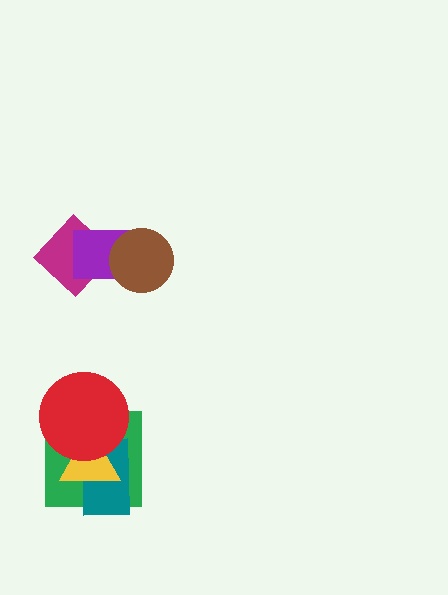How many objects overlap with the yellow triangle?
3 objects overlap with the yellow triangle.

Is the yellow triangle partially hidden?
Yes, it is partially covered by another shape.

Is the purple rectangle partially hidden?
Yes, it is partially covered by another shape.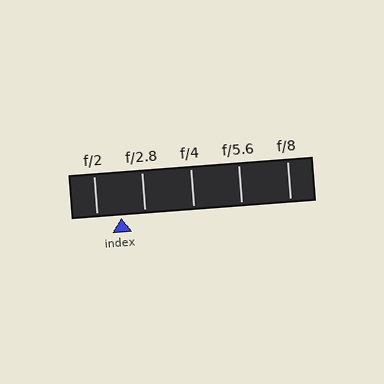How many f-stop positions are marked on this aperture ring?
There are 5 f-stop positions marked.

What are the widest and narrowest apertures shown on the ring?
The widest aperture shown is f/2 and the narrowest is f/8.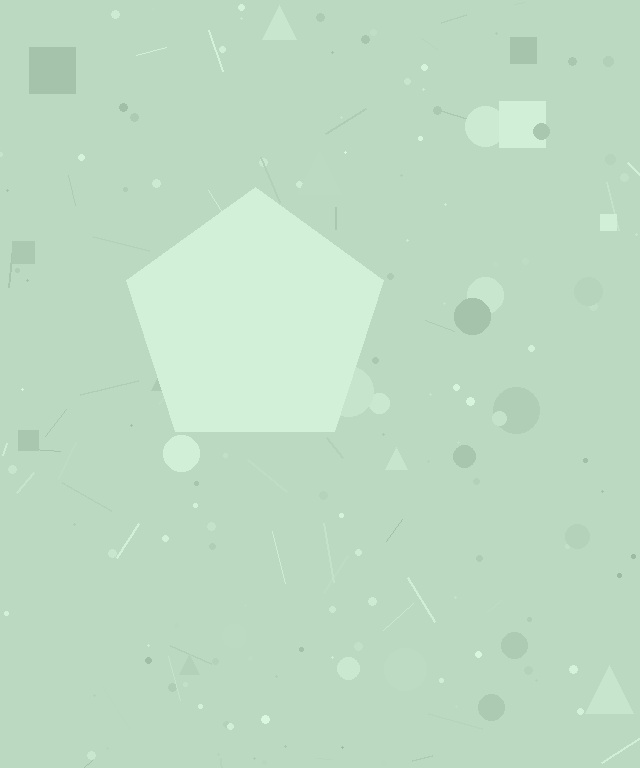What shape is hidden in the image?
A pentagon is hidden in the image.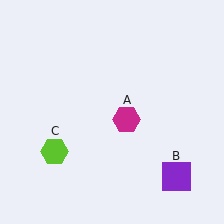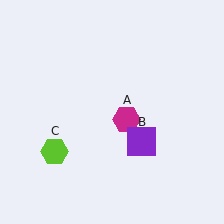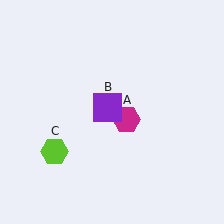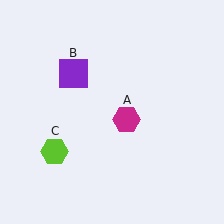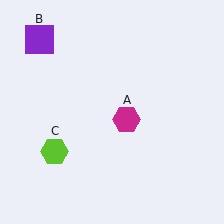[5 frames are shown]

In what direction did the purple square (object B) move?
The purple square (object B) moved up and to the left.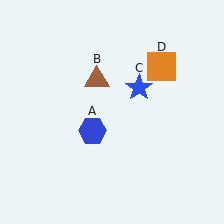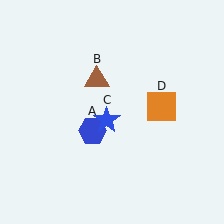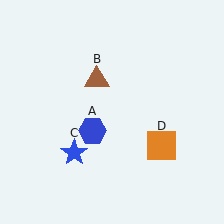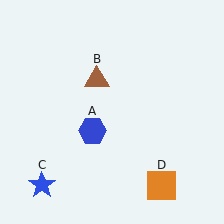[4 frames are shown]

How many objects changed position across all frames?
2 objects changed position: blue star (object C), orange square (object D).